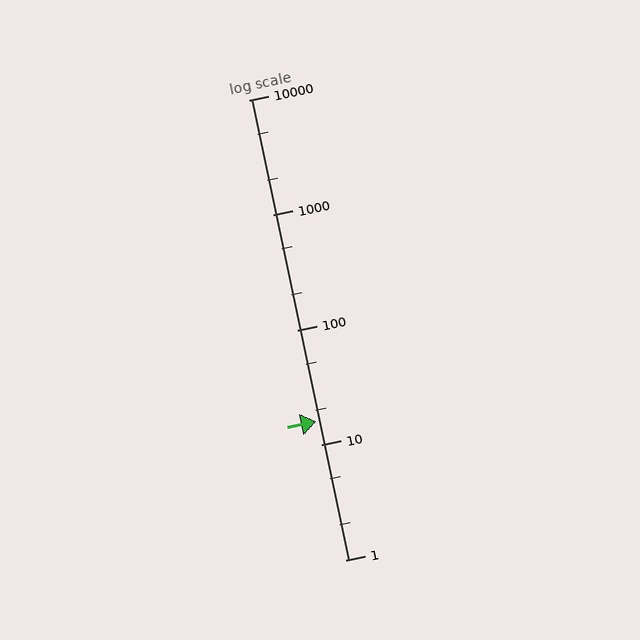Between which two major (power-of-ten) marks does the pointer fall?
The pointer is between 10 and 100.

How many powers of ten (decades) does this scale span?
The scale spans 4 decades, from 1 to 10000.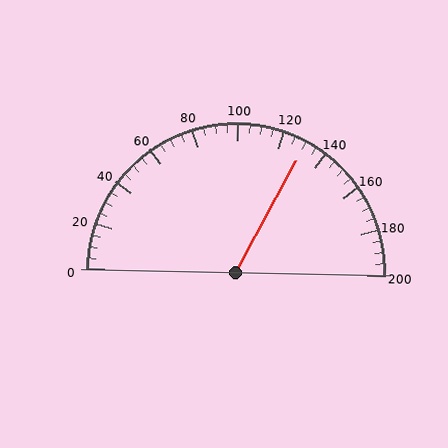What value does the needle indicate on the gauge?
The needle indicates approximately 130.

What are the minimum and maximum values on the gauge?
The gauge ranges from 0 to 200.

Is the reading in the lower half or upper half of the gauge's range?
The reading is in the upper half of the range (0 to 200).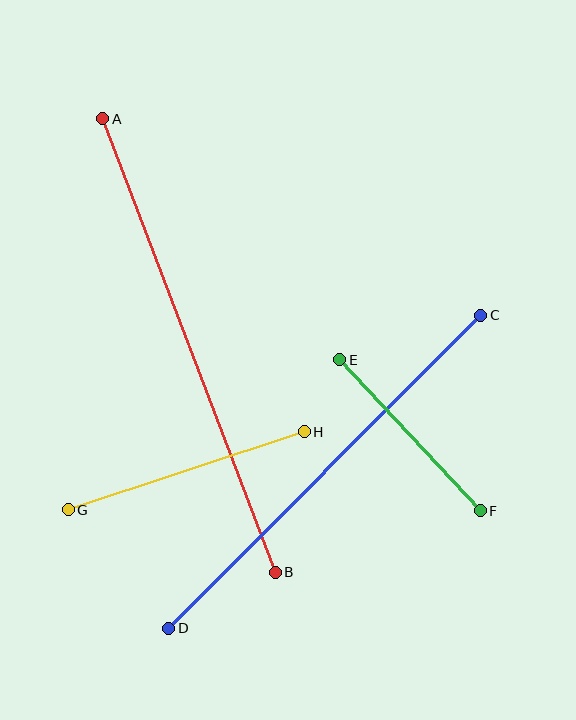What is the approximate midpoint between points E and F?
The midpoint is at approximately (410, 435) pixels.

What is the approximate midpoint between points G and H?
The midpoint is at approximately (186, 471) pixels.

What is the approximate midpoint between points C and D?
The midpoint is at approximately (325, 472) pixels.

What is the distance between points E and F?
The distance is approximately 206 pixels.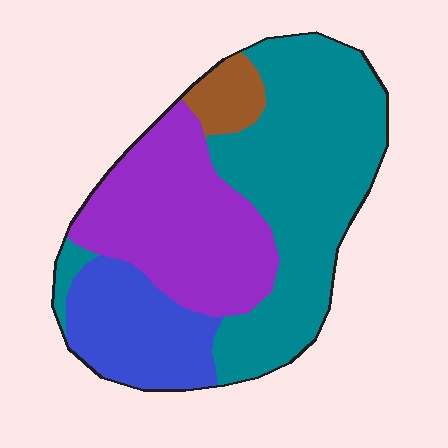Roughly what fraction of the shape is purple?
Purple takes up about one third (1/3) of the shape.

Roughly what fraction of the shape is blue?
Blue takes up about one sixth (1/6) of the shape.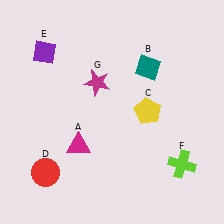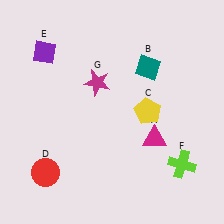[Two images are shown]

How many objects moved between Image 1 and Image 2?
1 object moved between the two images.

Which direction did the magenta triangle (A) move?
The magenta triangle (A) moved right.